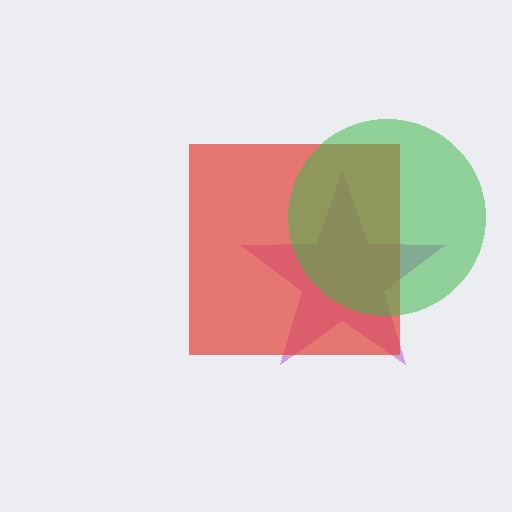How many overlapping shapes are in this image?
There are 3 overlapping shapes in the image.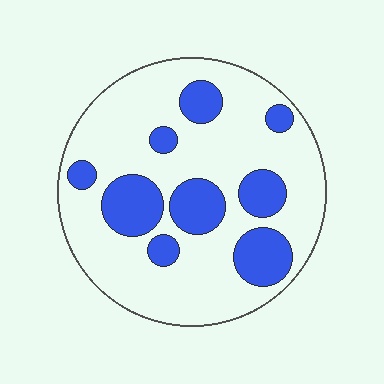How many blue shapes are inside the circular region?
9.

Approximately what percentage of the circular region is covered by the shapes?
Approximately 25%.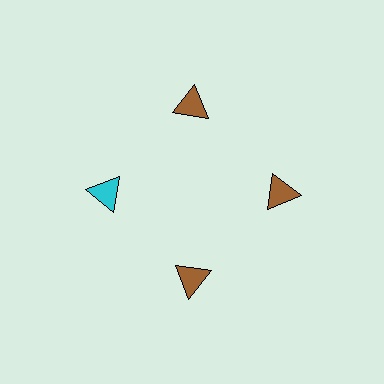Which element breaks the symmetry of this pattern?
The cyan triangle at roughly the 9 o'clock position breaks the symmetry. All other shapes are brown triangles.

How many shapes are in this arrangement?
There are 4 shapes arranged in a ring pattern.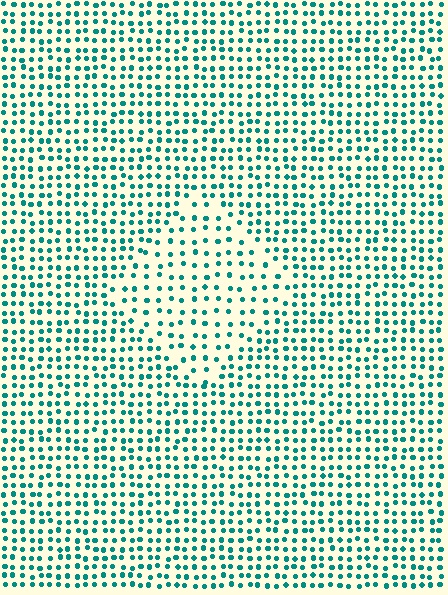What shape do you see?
I see a diamond.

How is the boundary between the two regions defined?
The boundary is defined by a change in element density (approximately 1.7x ratio). All elements are the same color, size, and shape.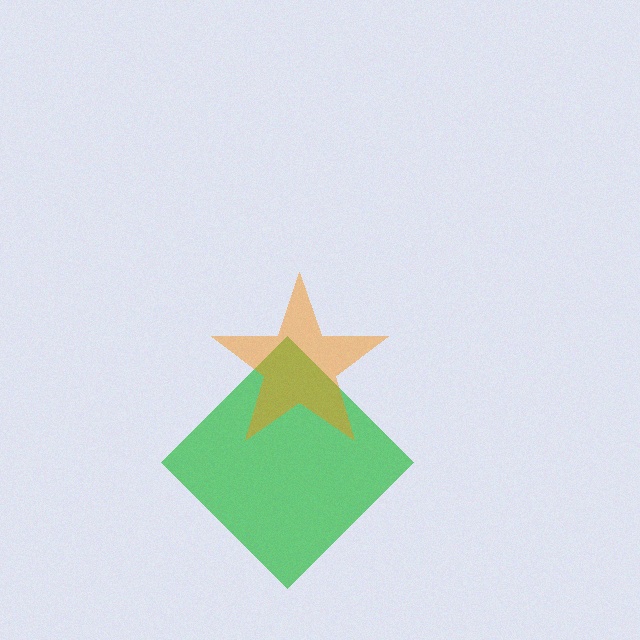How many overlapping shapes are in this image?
There are 2 overlapping shapes in the image.